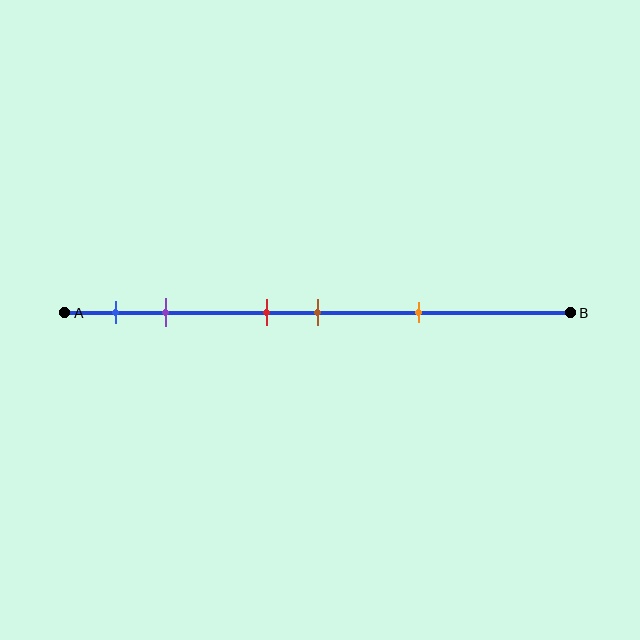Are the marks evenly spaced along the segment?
No, the marks are not evenly spaced.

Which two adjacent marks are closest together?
The red and brown marks are the closest adjacent pair.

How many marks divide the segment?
There are 5 marks dividing the segment.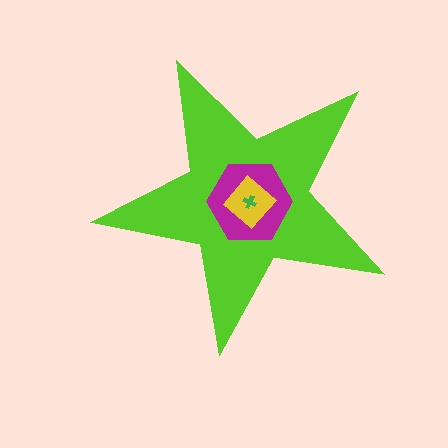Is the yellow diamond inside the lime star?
Yes.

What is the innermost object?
The green cross.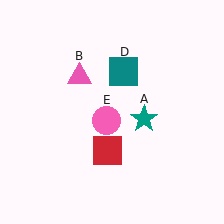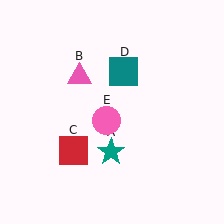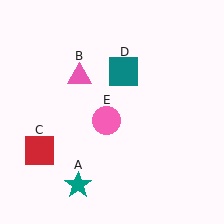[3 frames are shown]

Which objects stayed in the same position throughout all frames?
Pink triangle (object B) and teal square (object D) and pink circle (object E) remained stationary.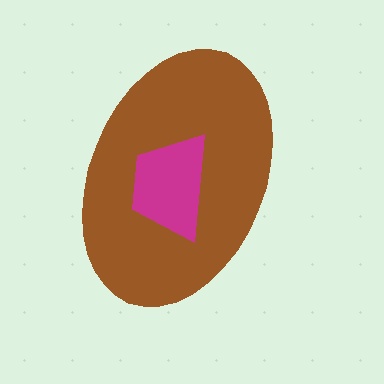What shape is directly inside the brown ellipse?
The magenta trapezoid.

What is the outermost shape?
The brown ellipse.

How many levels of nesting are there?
2.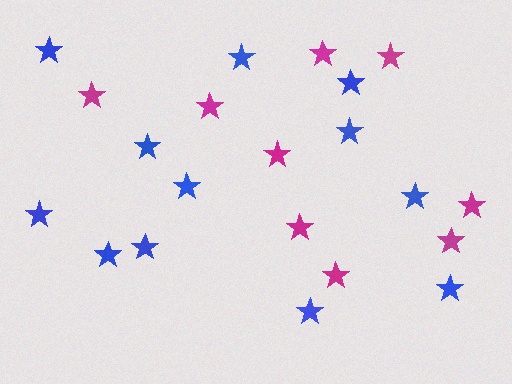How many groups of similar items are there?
There are 2 groups: one group of blue stars (12) and one group of magenta stars (9).